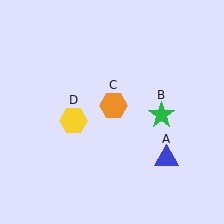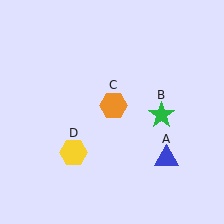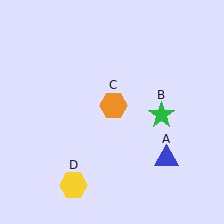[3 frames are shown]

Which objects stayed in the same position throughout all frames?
Blue triangle (object A) and green star (object B) and orange hexagon (object C) remained stationary.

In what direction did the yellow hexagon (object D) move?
The yellow hexagon (object D) moved down.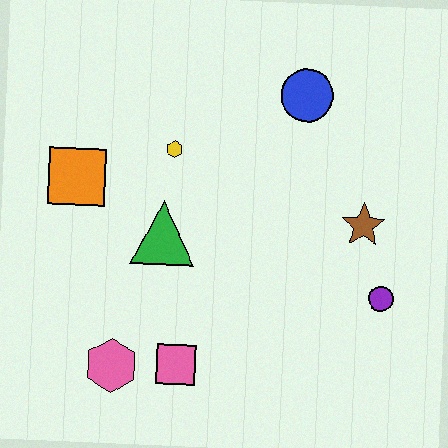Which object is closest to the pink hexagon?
The pink square is closest to the pink hexagon.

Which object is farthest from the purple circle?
The orange square is farthest from the purple circle.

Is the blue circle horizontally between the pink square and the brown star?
Yes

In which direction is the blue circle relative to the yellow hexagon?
The blue circle is to the right of the yellow hexagon.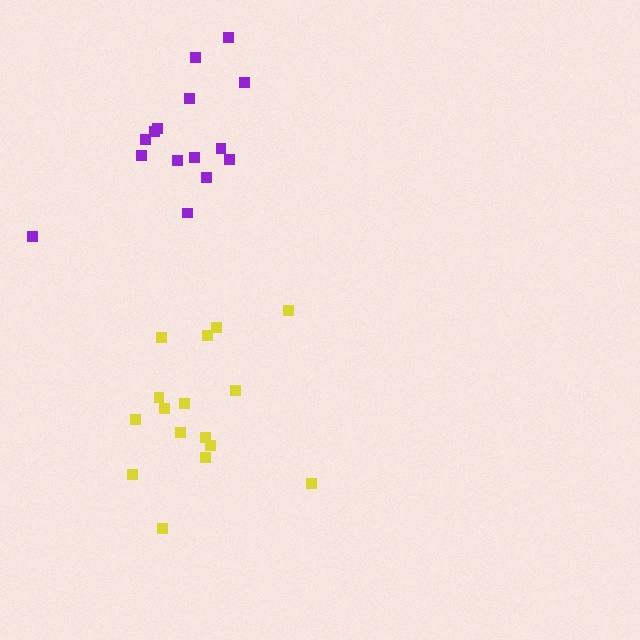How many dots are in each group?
Group 1: 15 dots, Group 2: 16 dots (31 total).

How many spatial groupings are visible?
There are 2 spatial groupings.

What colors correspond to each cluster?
The clusters are colored: purple, yellow.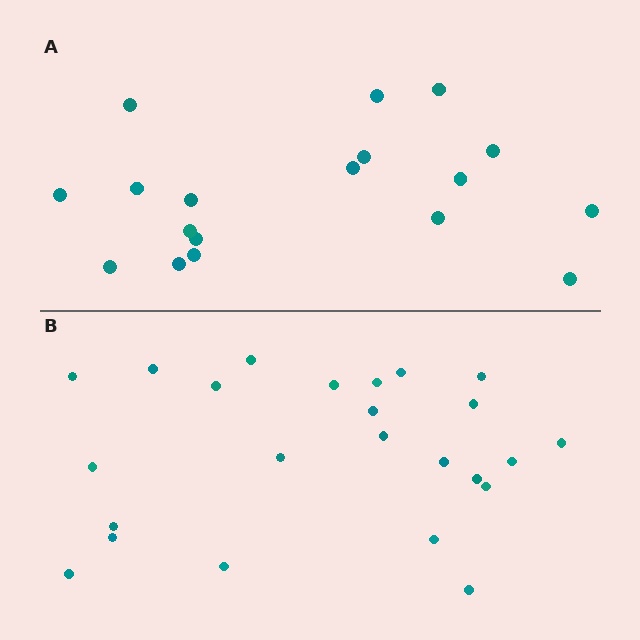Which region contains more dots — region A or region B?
Region B (the bottom region) has more dots.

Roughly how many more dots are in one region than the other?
Region B has about 6 more dots than region A.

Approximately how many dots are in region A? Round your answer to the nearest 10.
About 20 dots. (The exact count is 18, which rounds to 20.)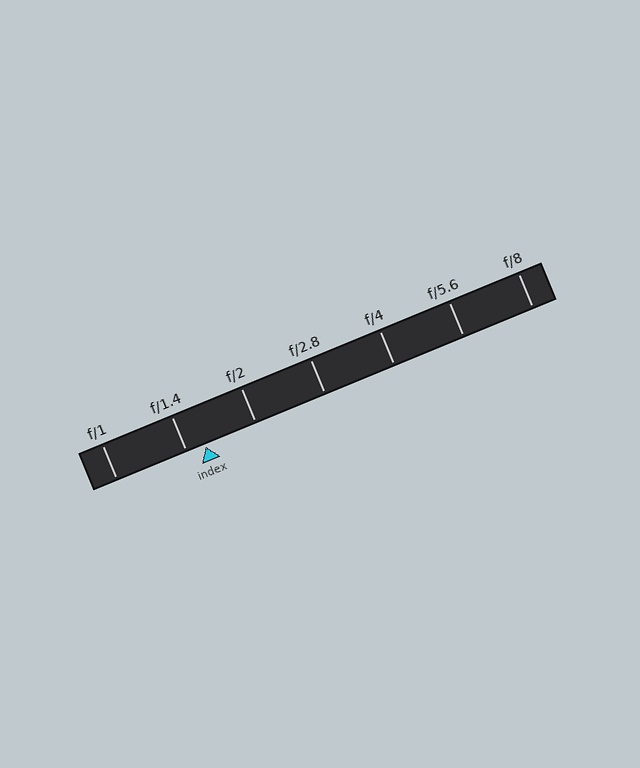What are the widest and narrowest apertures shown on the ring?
The widest aperture shown is f/1 and the narrowest is f/8.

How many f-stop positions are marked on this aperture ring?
There are 7 f-stop positions marked.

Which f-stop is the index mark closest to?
The index mark is closest to f/1.4.